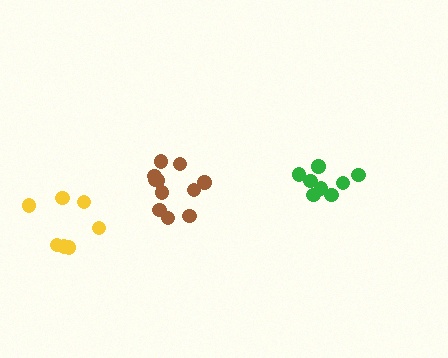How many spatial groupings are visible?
There are 3 spatial groupings.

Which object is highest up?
The green cluster is topmost.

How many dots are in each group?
Group 1: 8 dots, Group 2: 7 dots, Group 3: 11 dots (26 total).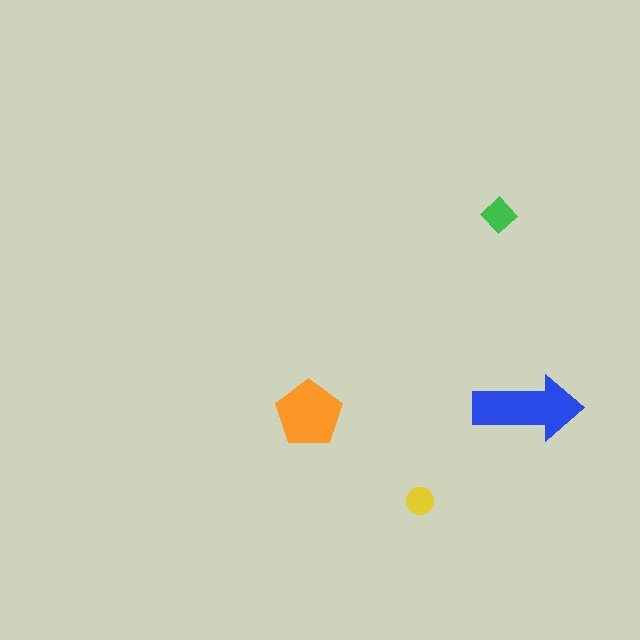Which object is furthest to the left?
The orange pentagon is leftmost.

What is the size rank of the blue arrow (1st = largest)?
1st.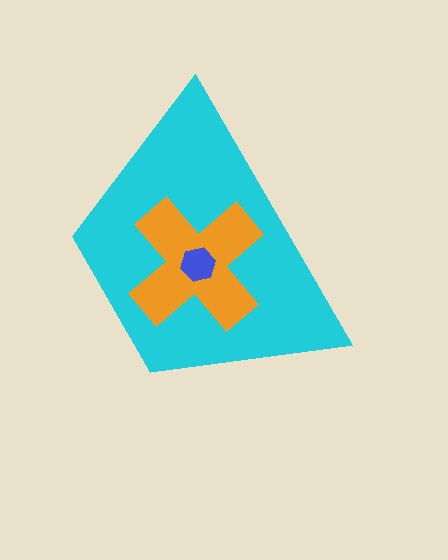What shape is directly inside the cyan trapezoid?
The orange cross.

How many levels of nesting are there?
3.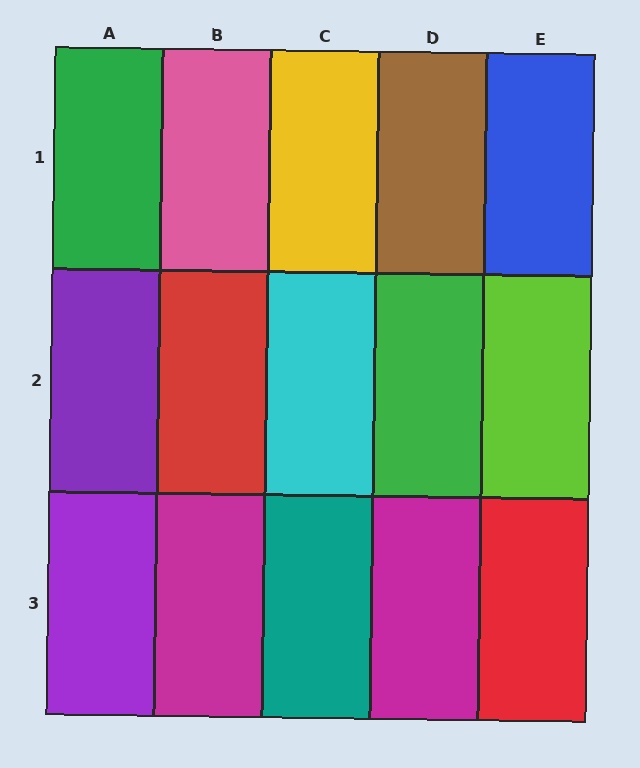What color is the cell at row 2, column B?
Red.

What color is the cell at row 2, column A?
Purple.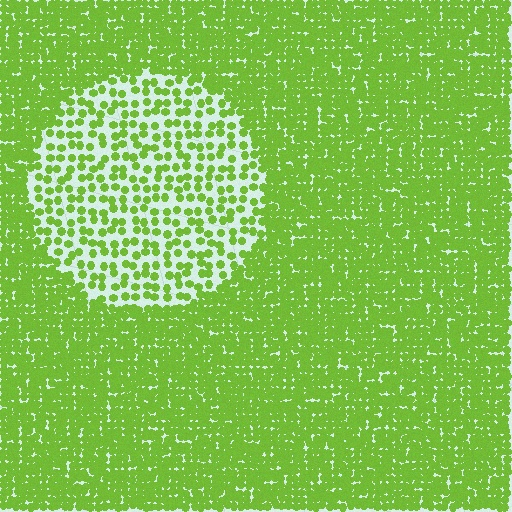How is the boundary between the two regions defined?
The boundary is defined by a change in element density (approximately 2.5x ratio). All elements are the same color, size, and shape.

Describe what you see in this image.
The image contains small lime elements arranged at two different densities. A circle-shaped region is visible where the elements are less densely packed than the surrounding area.